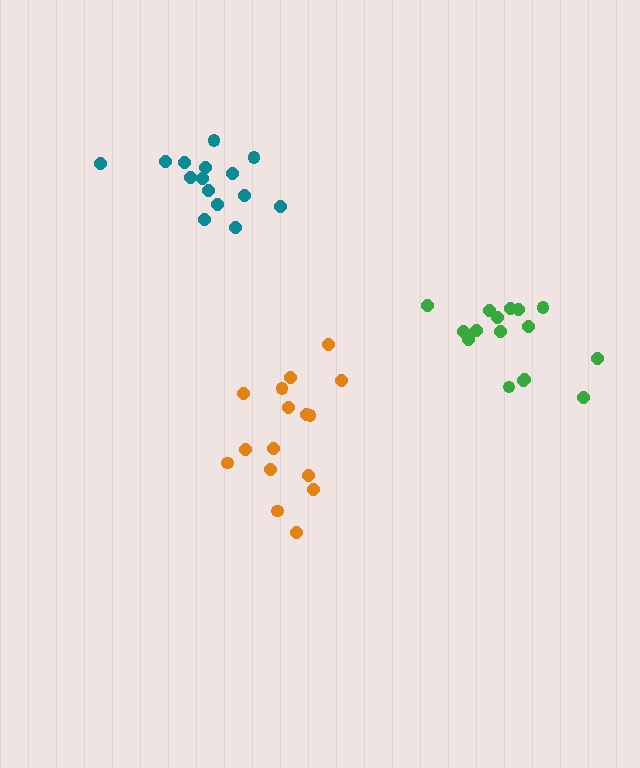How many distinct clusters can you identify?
There are 3 distinct clusters.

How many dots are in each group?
Group 1: 16 dots, Group 2: 16 dots, Group 3: 15 dots (47 total).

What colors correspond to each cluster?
The clusters are colored: orange, green, teal.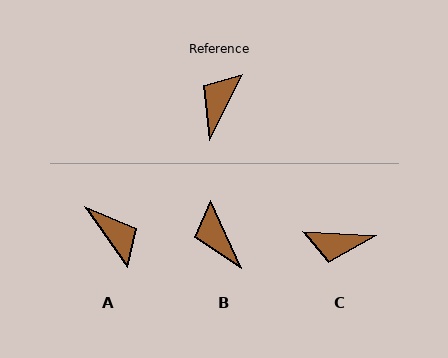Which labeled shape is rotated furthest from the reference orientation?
A, about 119 degrees away.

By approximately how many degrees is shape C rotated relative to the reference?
Approximately 113 degrees counter-clockwise.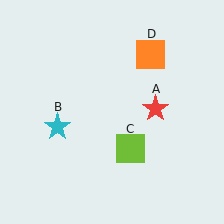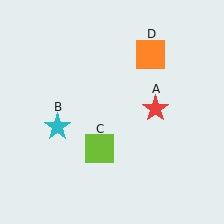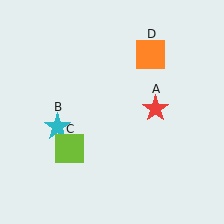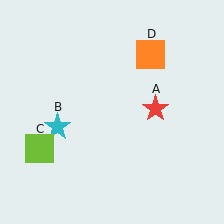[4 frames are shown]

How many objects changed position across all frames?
1 object changed position: lime square (object C).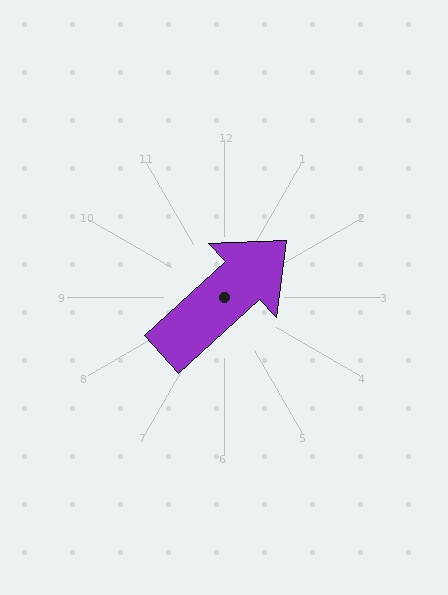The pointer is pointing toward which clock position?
Roughly 2 o'clock.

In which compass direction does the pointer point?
Northeast.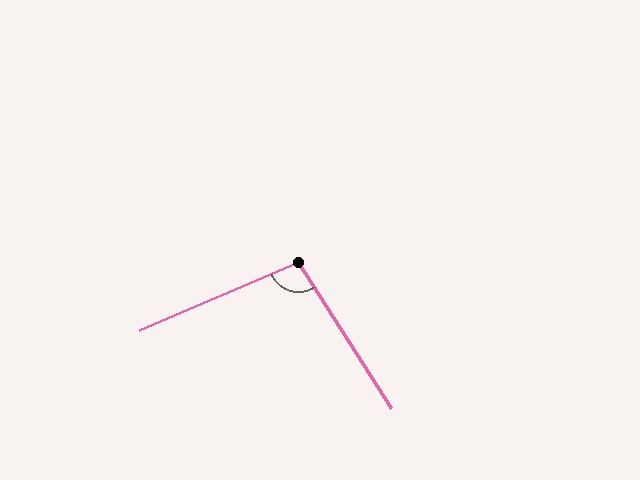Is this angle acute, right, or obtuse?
It is obtuse.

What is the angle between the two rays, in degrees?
Approximately 99 degrees.